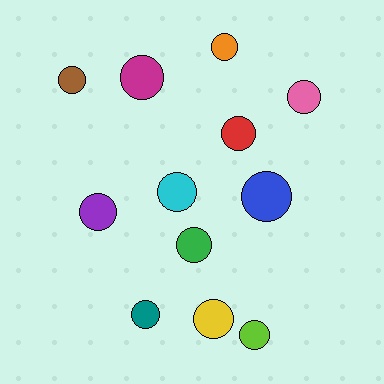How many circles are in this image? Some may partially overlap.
There are 12 circles.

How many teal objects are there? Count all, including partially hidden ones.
There is 1 teal object.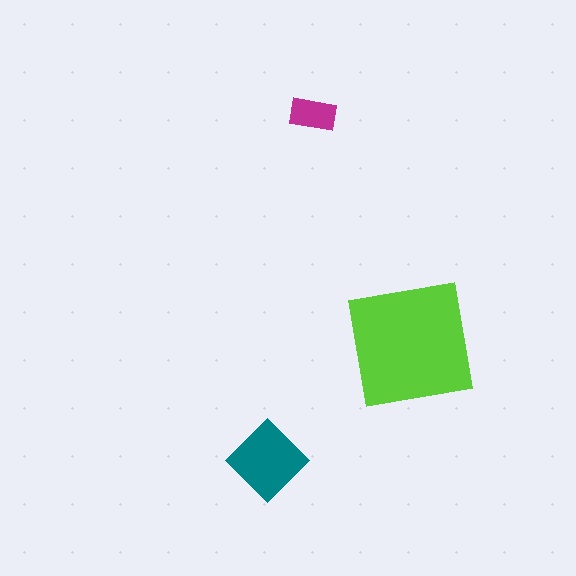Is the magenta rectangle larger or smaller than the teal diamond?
Smaller.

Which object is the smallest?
The magenta rectangle.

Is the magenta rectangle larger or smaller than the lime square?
Smaller.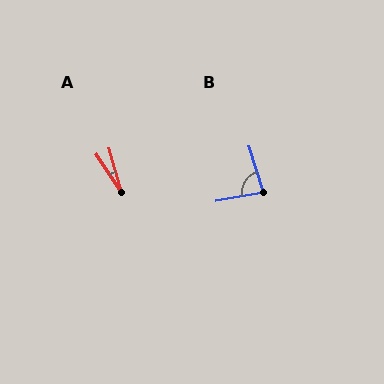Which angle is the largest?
B, at approximately 83 degrees.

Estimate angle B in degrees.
Approximately 83 degrees.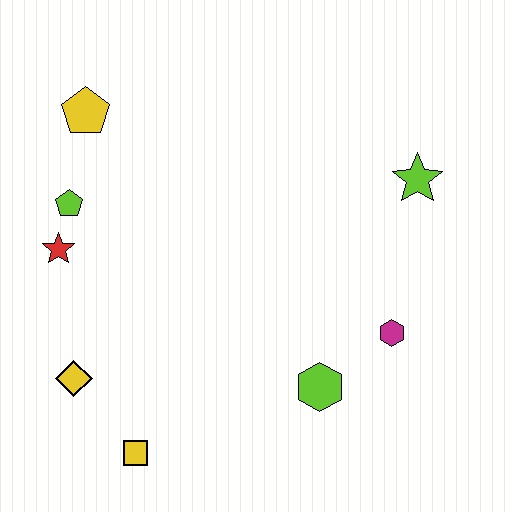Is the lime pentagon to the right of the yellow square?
No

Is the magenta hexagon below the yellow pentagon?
Yes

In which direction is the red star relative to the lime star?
The red star is to the left of the lime star.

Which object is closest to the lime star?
The magenta hexagon is closest to the lime star.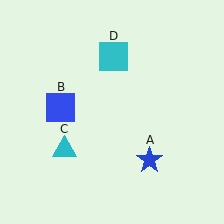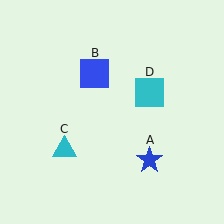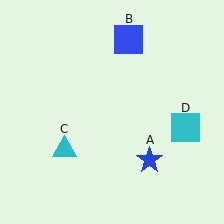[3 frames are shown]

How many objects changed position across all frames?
2 objects changed position: blue square (object B), cyan square (object D).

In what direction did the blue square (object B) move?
The blue square (object B) moved up and to the right.